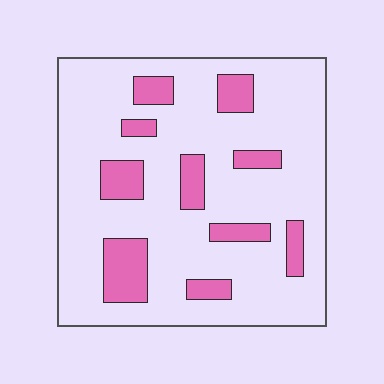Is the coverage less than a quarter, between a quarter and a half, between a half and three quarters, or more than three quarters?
Less than a quarter.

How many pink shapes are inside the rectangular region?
10.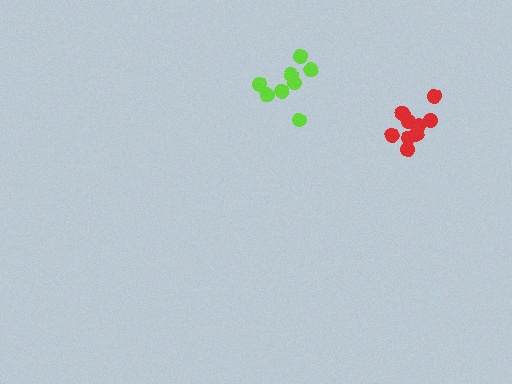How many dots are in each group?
Group 1: 10 dots, Group 2: 8 dots (18 total).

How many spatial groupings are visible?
There are 2 spatial groupings.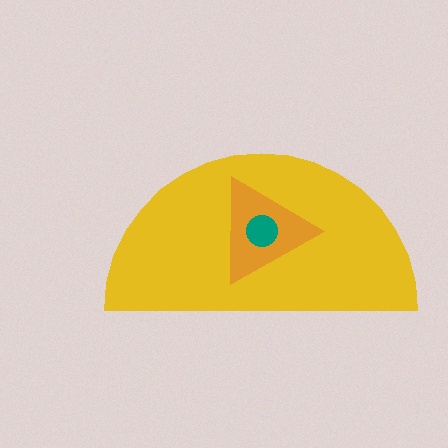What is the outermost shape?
The yellow semicircle.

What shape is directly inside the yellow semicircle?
The orange triangle.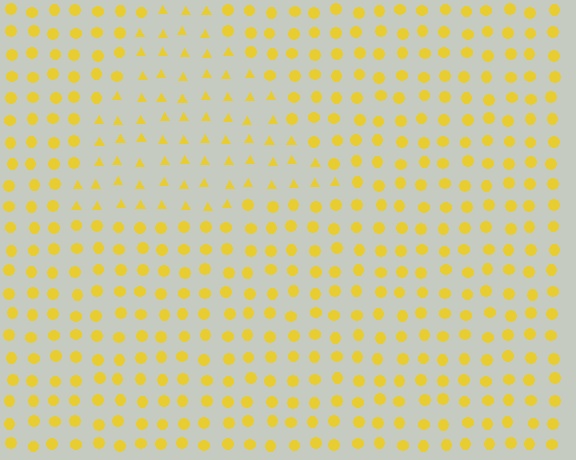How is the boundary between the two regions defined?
The boundary is defined by a change in element shape: triangles inside vs. circles outside. All elements share the same color and spacing.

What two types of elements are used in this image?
The image uses triangles inside the triangle region and circles outside it.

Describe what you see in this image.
The image is filled with small yellow elements arranged in a uniform grid. A triangle-shaped region contains triangles, while the surrounding area contains circles. The boundary is defined purely by the change in element shape.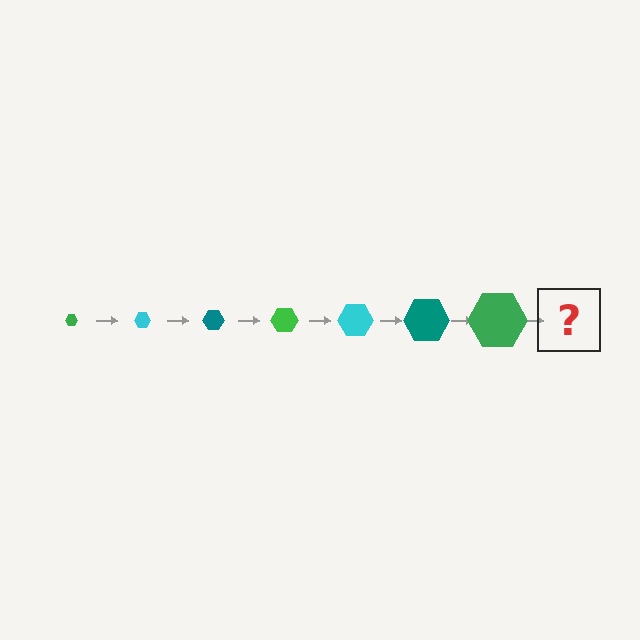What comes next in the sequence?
The next element should be a cyan hexagon, larger than the previous one.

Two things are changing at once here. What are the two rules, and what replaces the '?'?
The two rules are that the hexagon grows larger each step and the color cycles through green, cyan, and teal. The '?' should be a cyan hexagon, larger than the previous one.